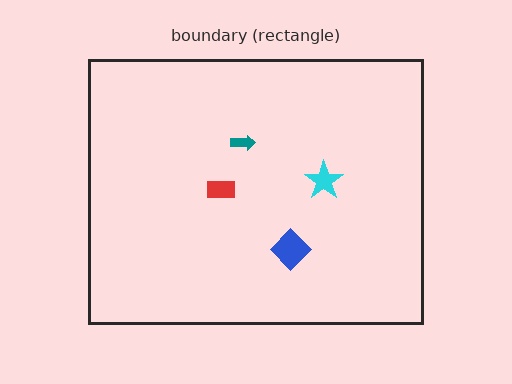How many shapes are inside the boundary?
4 inside, 0 outside.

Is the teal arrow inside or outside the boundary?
Inside.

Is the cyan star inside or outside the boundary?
Inside.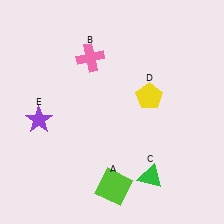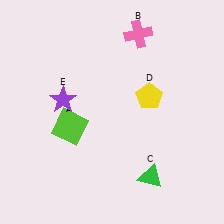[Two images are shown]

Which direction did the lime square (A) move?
The lime square (A) moved up.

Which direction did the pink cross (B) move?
The pink cross (B) moved right.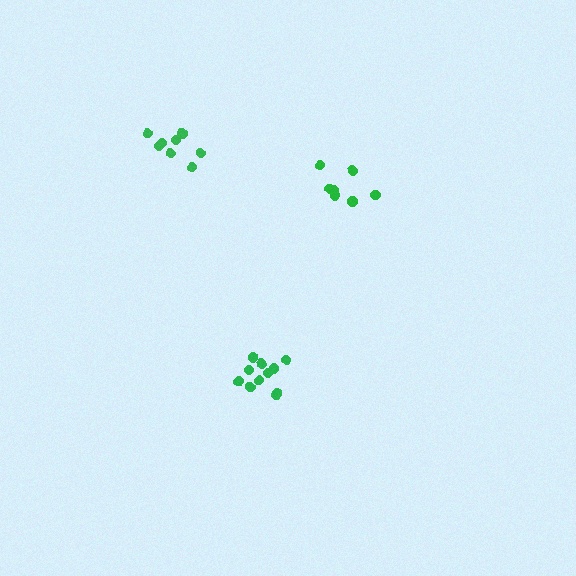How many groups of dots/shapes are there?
There are 3 groups.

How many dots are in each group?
Group 1: 8 dots, Group 2: 7 dots, Group 3: 11 dots (26 total).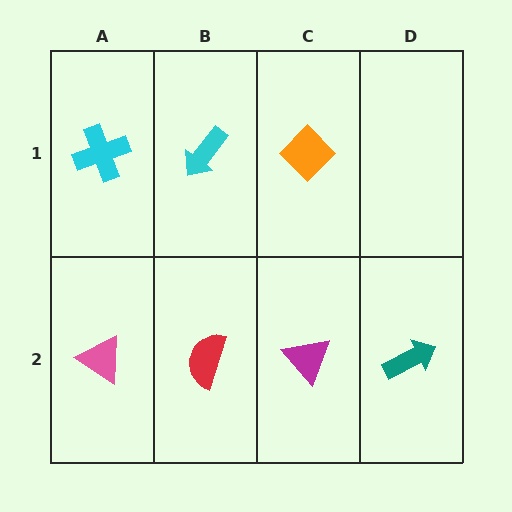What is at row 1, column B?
A cyan arrow.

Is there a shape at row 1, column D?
No, that cell is empty.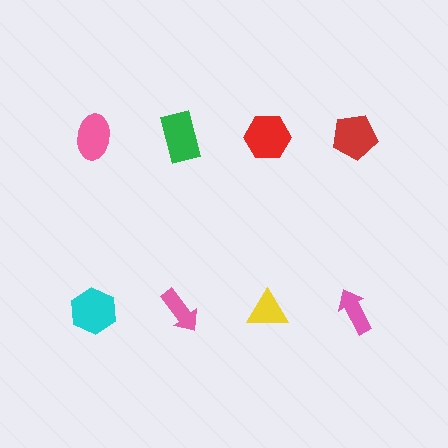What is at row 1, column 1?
A pink ellipse.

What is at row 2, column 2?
A pink arrow.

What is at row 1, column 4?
A red pentagon.